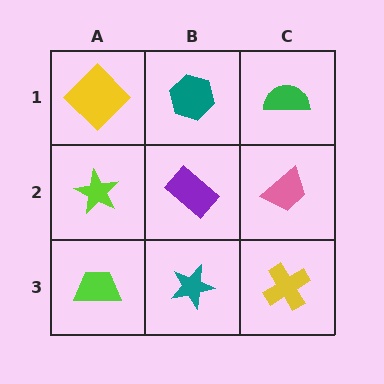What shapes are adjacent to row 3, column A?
A lime star (row 2, column A), a teal star (row 3, column B).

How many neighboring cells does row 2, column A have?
3.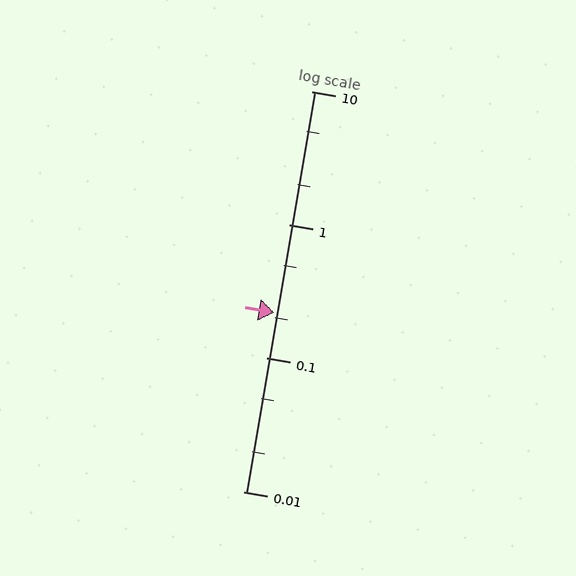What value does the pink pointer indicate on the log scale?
The pointer indicates approximately 0.22.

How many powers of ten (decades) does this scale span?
The scale spans 3 decades, from 0.01 to 10.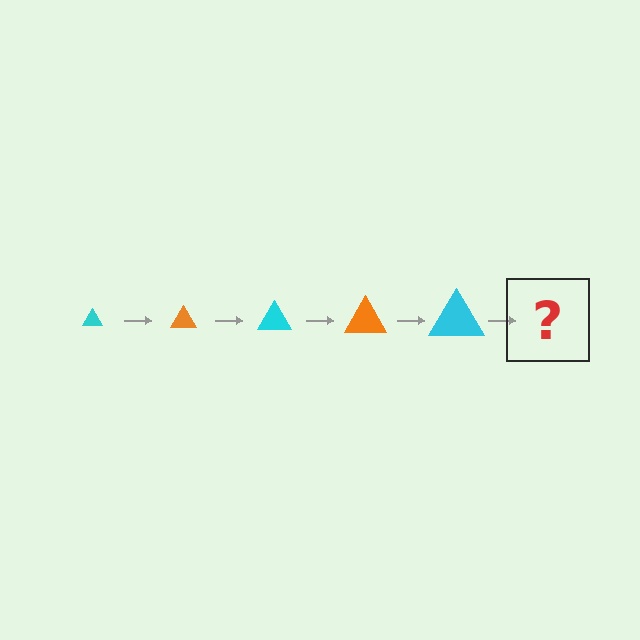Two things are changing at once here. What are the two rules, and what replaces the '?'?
The two rules are that the triangle grows larger each step and the color cycles through cyan and orange. The '?' should be an orange triangle, larger than the previous one.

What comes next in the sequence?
The next element should be an orange triangle, larger than the previous one.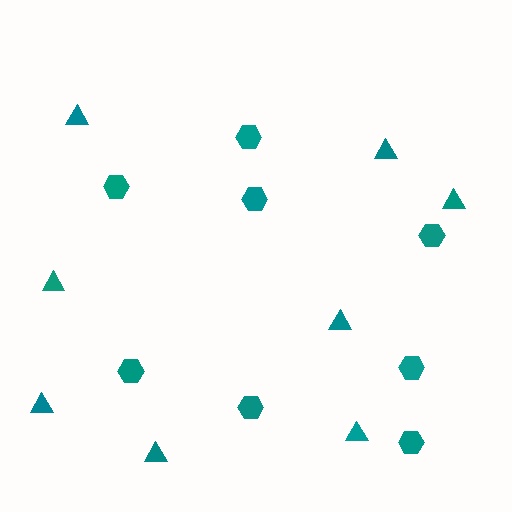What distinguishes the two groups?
There are 2 groups: one group of triangles (8) and one group of hexagons (8).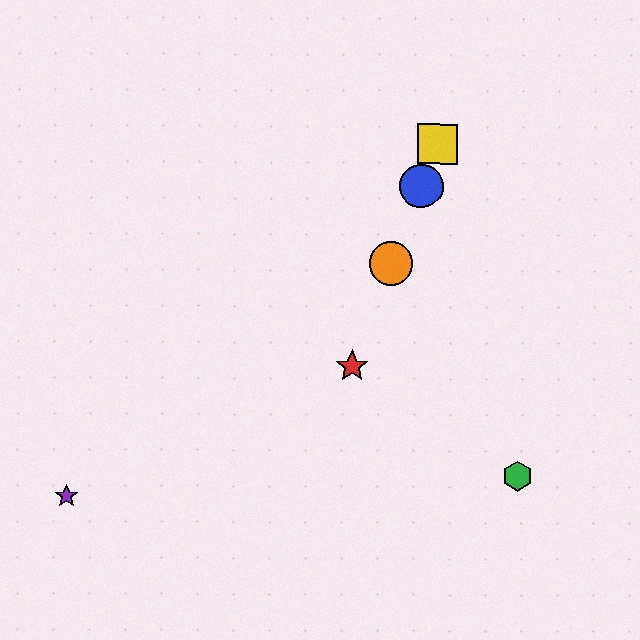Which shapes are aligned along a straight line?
The red star, the blue circle, the yellow square, the orange circle are aligned along a straight line.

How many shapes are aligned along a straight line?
4 shapes (the red star, the blue circle, the yellow square, the orange circle) are aligned along a straight line.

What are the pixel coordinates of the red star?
The red star is at (352, 367).